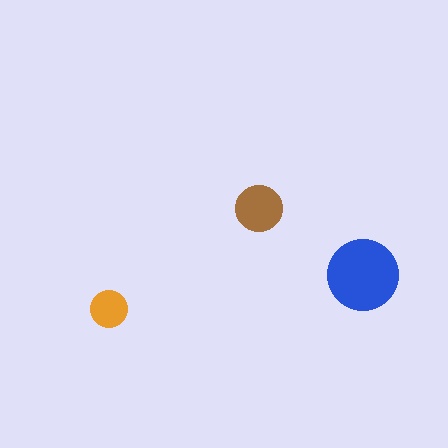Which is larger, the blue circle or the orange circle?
The blue one.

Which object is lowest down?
The orange circle is bottommost.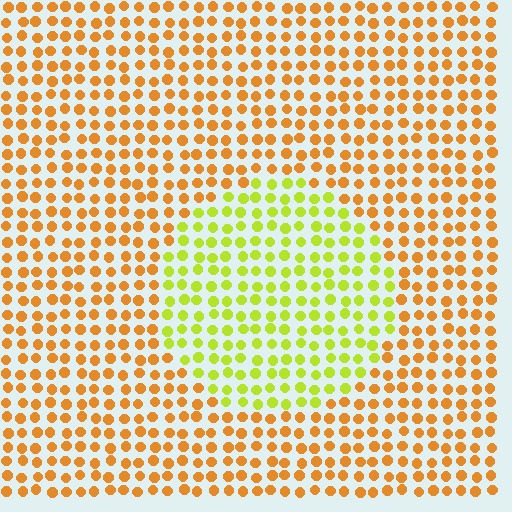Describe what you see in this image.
The image is filled with small orange elements in a uniform arrangement. A circle-shaped region is visible where the elements are tinted to a slightly different hue, forming a subtle color boundary.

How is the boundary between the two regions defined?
The boundary is defined purely by a slight shift in hue (about 44 degrees). Spacing, size, and orientation are identical on both sides.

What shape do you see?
I see a circle.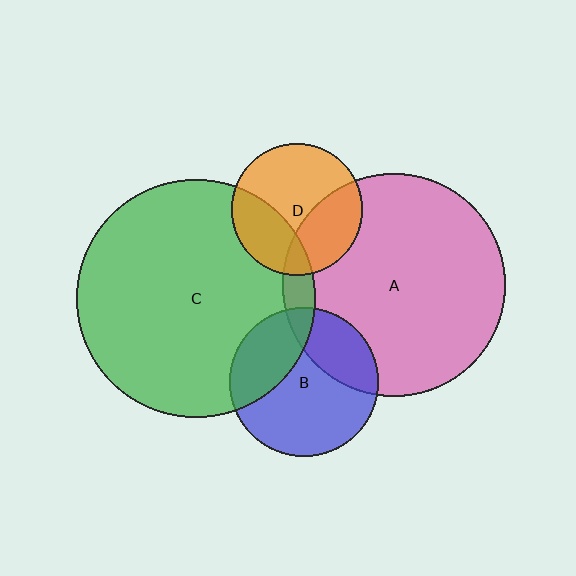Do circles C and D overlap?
Yes.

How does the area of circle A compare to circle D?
Approximately 2.9 times.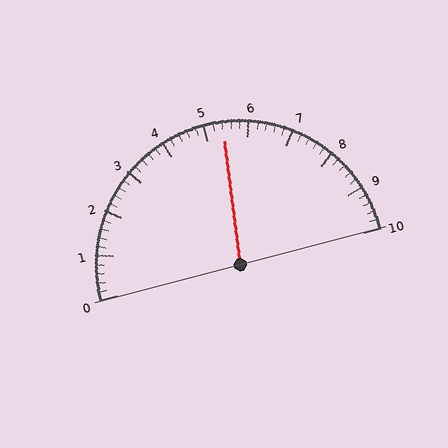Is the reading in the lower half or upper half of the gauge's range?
The reading is in the upper half of the range (0 to 10).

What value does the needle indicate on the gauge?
The needle indicates approximately 5.4.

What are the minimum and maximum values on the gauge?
The gauge ranges from 0 to 10.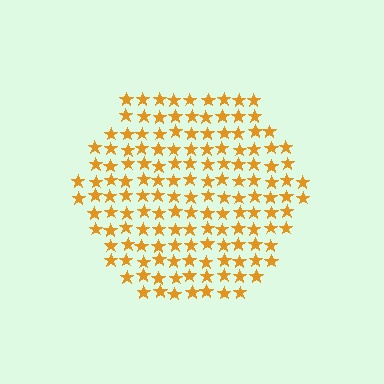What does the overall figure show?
The overall figure shows a hexagon.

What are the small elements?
The small elements are stars.